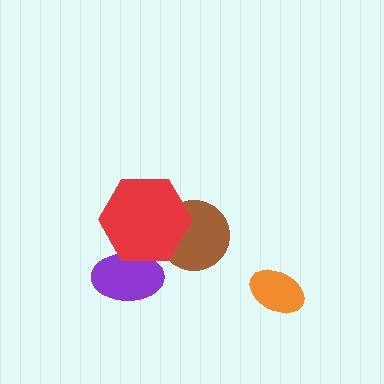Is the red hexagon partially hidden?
No, no other shape covers it.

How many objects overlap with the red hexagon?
2 objects overlap with the red hexagon.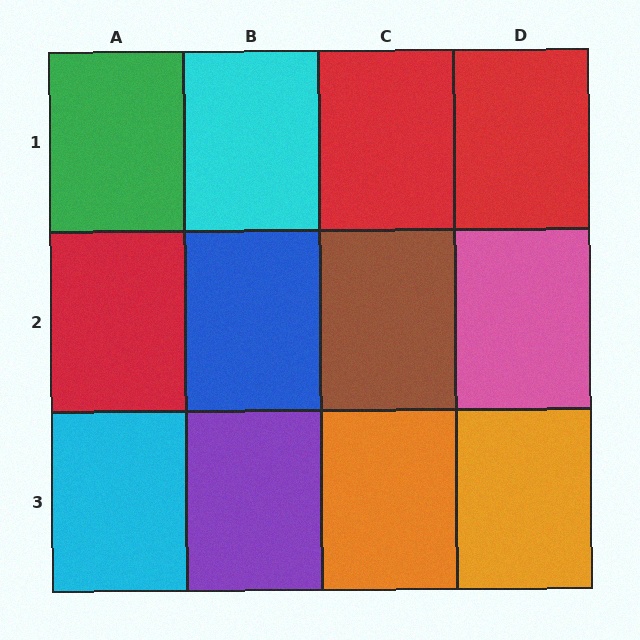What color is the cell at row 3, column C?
Orange.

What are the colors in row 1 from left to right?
Green, cyan, red, red.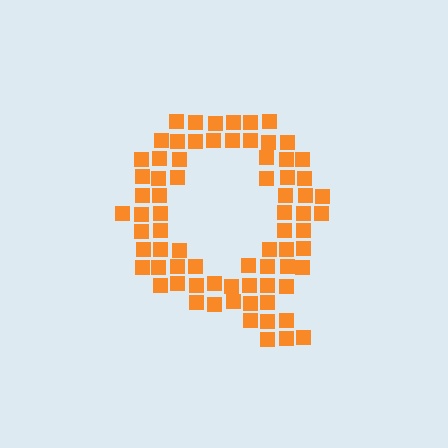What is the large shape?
The large shape is the letter Q.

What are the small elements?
The small elements are squares.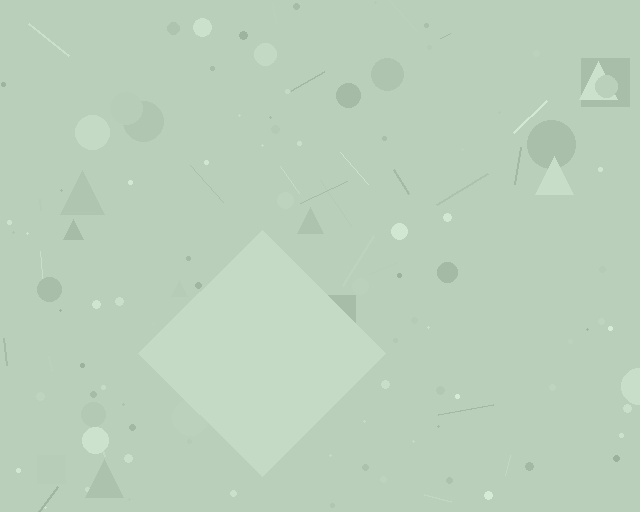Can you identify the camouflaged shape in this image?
The camouflaged shape is a diamond.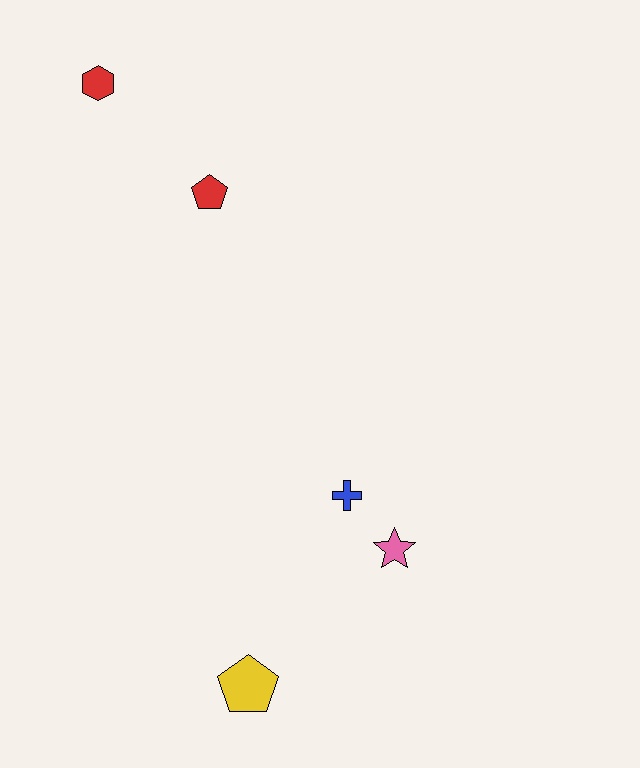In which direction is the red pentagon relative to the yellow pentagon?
The red pentagon is above the yellow pentagon.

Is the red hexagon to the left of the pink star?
Yes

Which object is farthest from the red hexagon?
The yellow pentagon is farthest from the red hexagon.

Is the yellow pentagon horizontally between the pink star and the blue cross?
No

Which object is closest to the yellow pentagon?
The pink star is closest to the yellow pentagon.